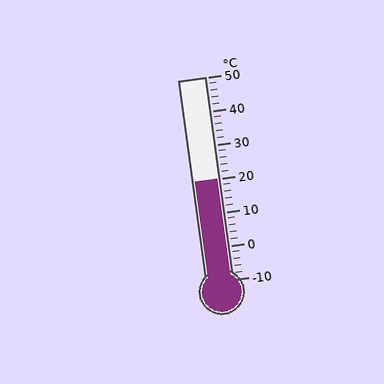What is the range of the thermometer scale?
The thermometer scale ranges from -10°C to 50°C.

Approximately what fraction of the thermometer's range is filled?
The thermometer is filled to approximately 50% of its range.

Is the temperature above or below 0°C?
The temperature is above 0°C.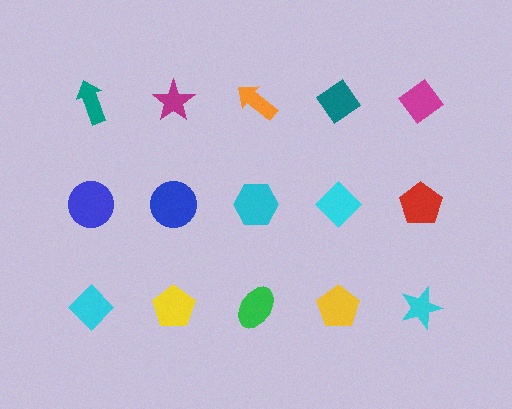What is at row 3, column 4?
A yellow pentagon.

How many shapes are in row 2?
5 shapes.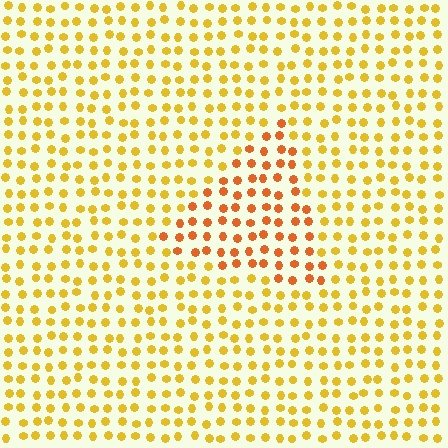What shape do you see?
I see a triangle.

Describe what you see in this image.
The image is filled with small yellow elements in a uniform arrangement. A triangle-shaped region is visible where the elements are tinted to a slightly different hue, forming a subtle color boundary.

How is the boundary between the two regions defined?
The boundary is defined purely by a slight shift in hue (about 29 degrees). Spacing, size, and orientation are identical on both sides.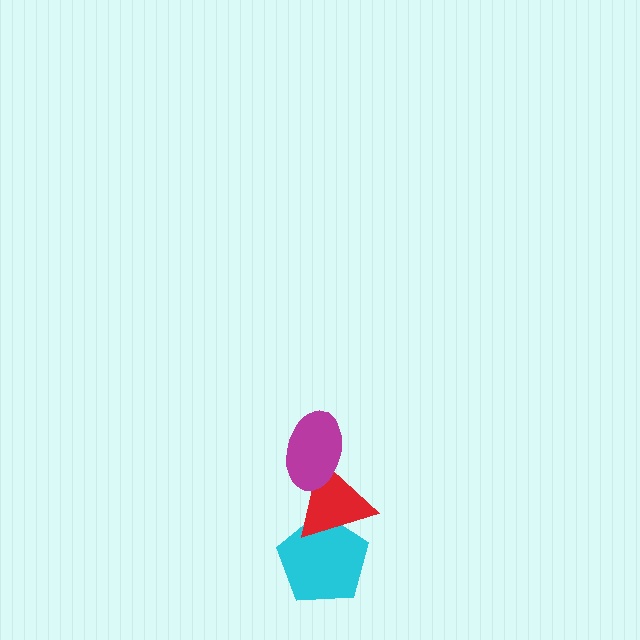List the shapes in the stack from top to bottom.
From top to bottom: the magenta ellipse, the red triangle, the cyan pentagon.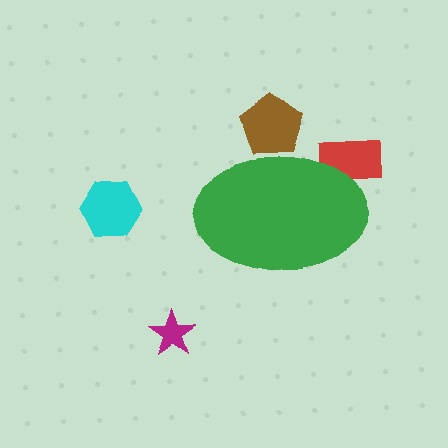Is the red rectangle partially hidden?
Yes, the red rectangle is partially hidden behind the green ellipse.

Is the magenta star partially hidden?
No, the magenta star is fully visible.